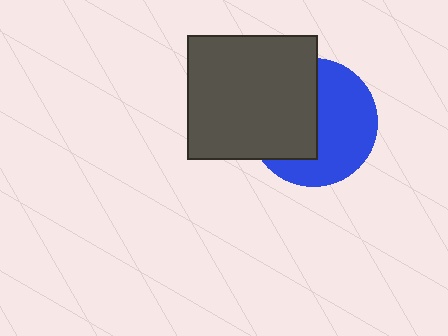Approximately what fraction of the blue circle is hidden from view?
Roughly 45% of the blue circle is hidden behind the dark gray rectangle.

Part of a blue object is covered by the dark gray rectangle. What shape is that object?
It is a circle.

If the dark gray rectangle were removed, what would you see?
You would see the complete blue circle.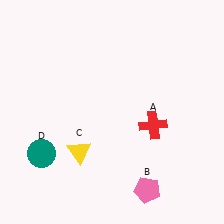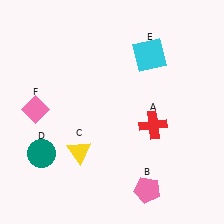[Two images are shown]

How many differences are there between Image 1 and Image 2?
There are 2 differences between the two images.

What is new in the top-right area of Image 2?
A cyan square (E) was added in the top-right area of Image 2.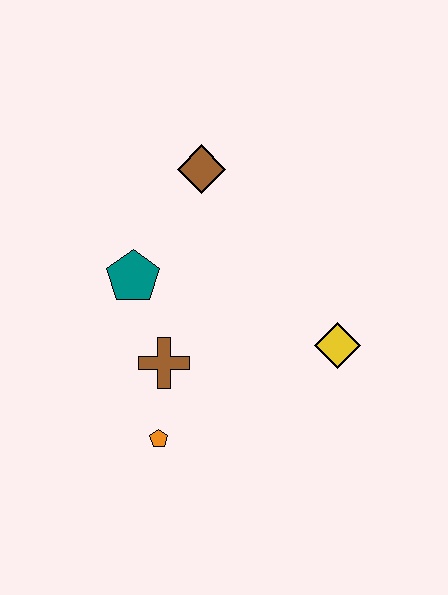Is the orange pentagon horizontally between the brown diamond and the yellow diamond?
No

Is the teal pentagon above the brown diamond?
No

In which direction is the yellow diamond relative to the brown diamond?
The yellow diamond is below the brown diamond.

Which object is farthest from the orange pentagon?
The brown diamond is farthest from the orange pentagon.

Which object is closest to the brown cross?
The orange pentagon is closest to the brown cross.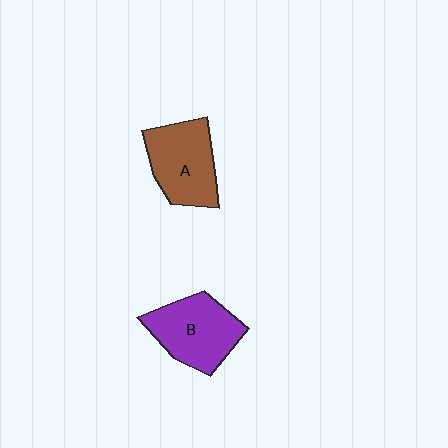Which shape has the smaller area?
Shape A (brown).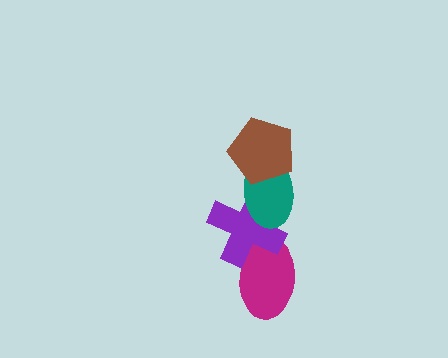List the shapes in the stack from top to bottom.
From top to bottom: the brown pentagon, the teal ellipse, the purple cross, the magenta ellipse.